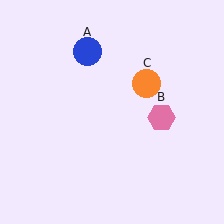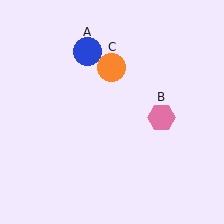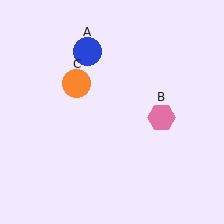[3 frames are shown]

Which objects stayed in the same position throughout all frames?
Blue circle (object A) and pink hexagon (object B) remained stationary.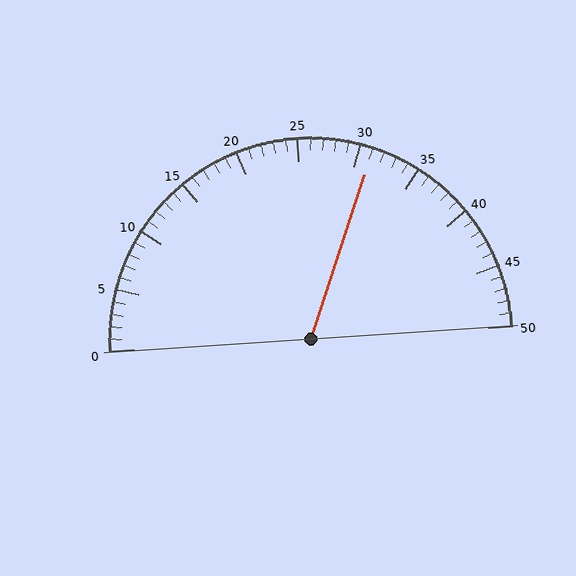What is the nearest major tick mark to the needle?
The nearest major tick mark is 30.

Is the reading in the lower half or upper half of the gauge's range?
The reading is in the upper half of the range (0 to 50).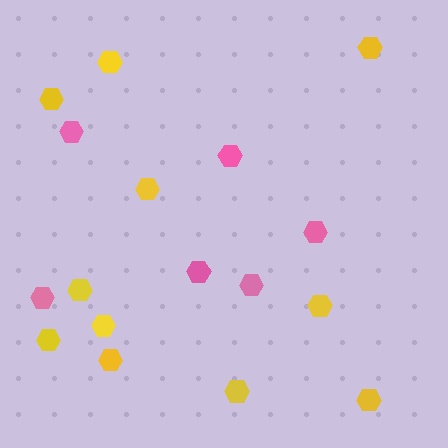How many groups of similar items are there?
There are 2 groups: one group of yellow hexagons (11) and one group of pink hexagons (6).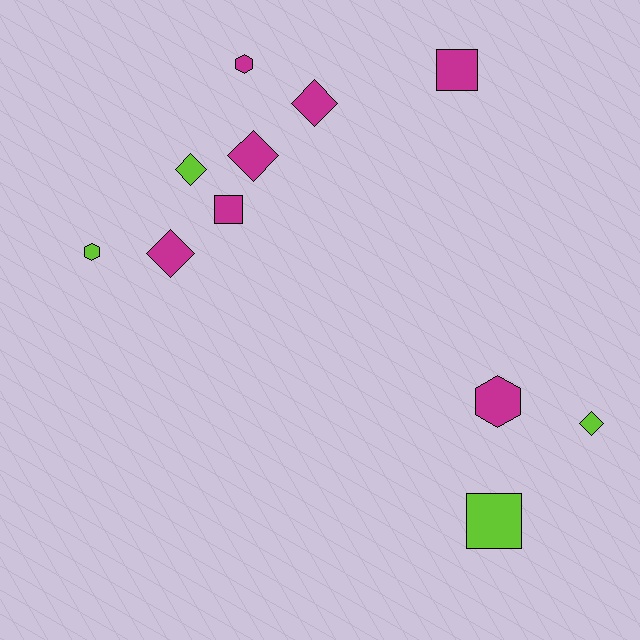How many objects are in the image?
There are 11 objects.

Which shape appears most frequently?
Diamond, with 5 objects.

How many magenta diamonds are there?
There are 3 magenta diamonds.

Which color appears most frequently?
Magenta, with 7 objects.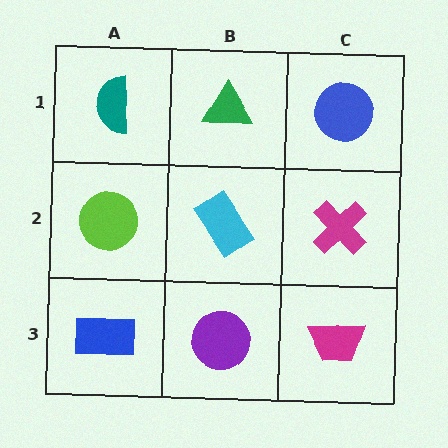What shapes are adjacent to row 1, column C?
A magenta cross (row 2, column C), a green triangle (row 1, column B).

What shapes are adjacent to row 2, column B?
A green triangle (row 1, column B), a purple circle (row 3, column B), a lime circle (row 2, column A), a magenta cross (row 2, column C).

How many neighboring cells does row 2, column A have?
3.